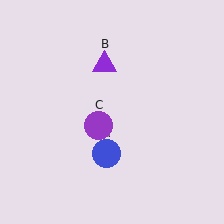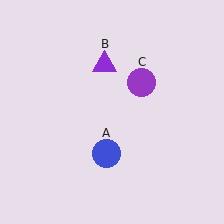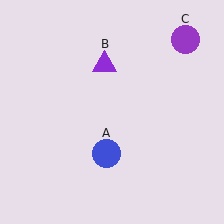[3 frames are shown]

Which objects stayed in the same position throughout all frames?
Blue circle (object A) and purple triangle (object B) remained stationary.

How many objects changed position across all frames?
1 object changed position: purple circle (object C).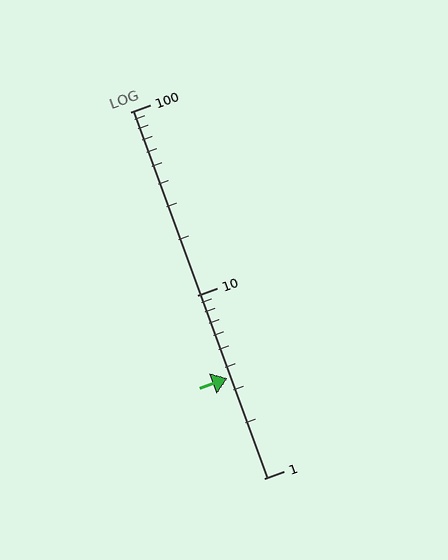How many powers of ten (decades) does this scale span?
The scale spans 2 decades, from 1 to 100.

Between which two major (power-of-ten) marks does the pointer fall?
The pointer is between 1 and 10.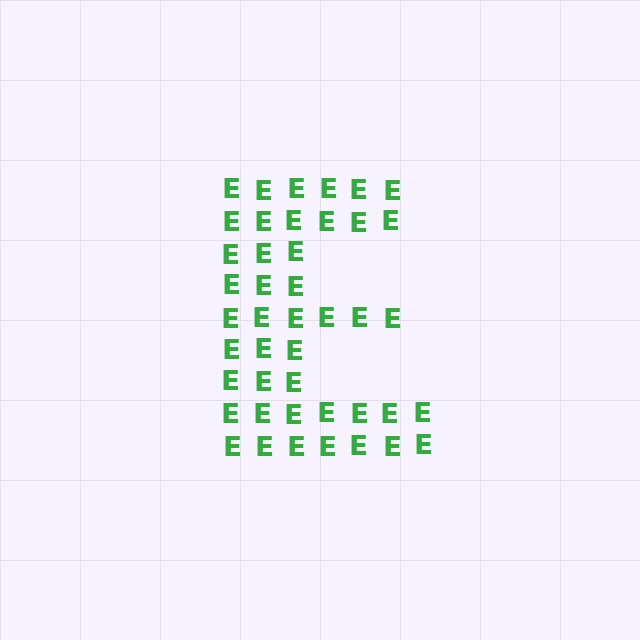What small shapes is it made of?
It is made of small letter E's.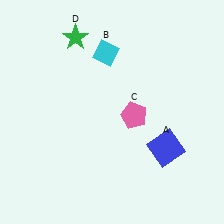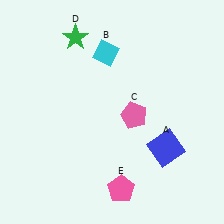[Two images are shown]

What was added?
A pink pentagon (E) was added in Image 2.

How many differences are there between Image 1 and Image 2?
There is 1 difference between the two images.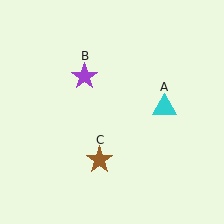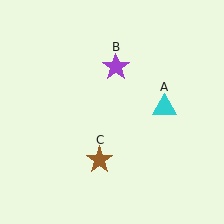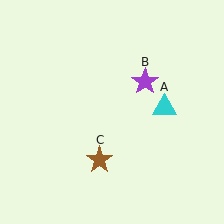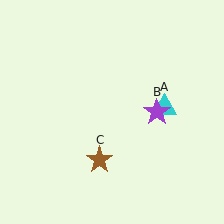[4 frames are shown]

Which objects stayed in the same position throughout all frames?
Cyan triangle (object A) and brown star (object C) remained stationary.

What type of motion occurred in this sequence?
The purple star (object B) rotated clockwise around the center of the scene.